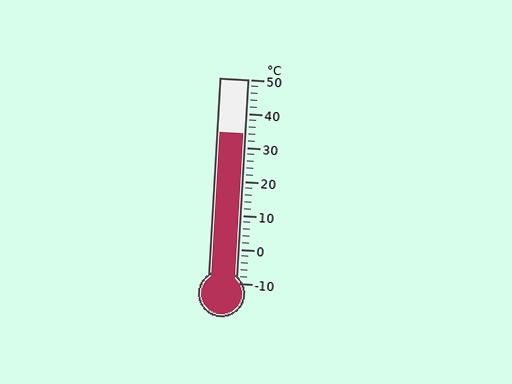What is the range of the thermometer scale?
The thermometer scale ranges from -10°C to 50°C.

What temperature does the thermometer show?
The thermometer shows approximately 34°C.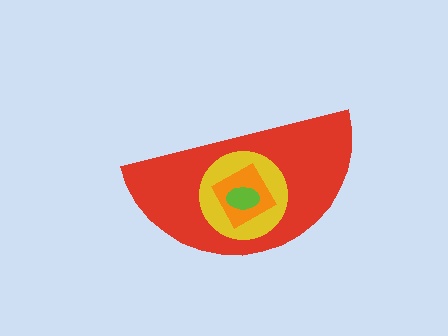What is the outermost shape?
The red semicircle.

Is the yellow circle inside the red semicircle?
Yes.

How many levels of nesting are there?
4.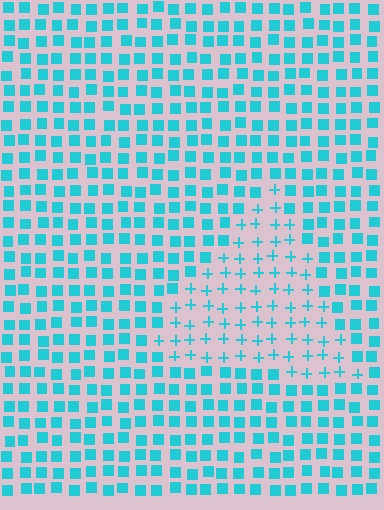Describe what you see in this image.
The image is filled with small cyan elements arranged in a uniform grid. A triangle-shaped region contains plus signs, while the surrounding area contains squares. The boundary is defined purely by the change in element shape.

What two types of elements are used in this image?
The image uses plus signs inside the triangle region and squares outside it.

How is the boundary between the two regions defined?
The boundary is defined by a change in element shape: plus signs inside vs. squares outside. All elements share the same color and spacing.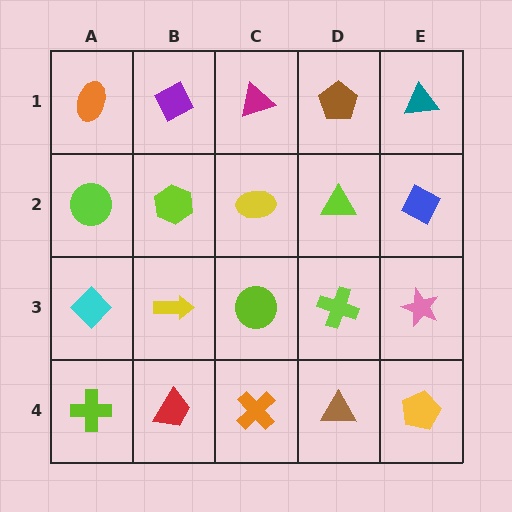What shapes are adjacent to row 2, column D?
A brown pentagon (row 1, column D), a lime cross (row 3, column D), a yellow ellipse (row 2, column C), a blue diamond (row 2, column E).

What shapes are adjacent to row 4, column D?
A lime cross (row 3, column D), an orange cross (row 4, column C), a yellow pentagon (row 4, column E).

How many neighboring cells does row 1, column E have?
2.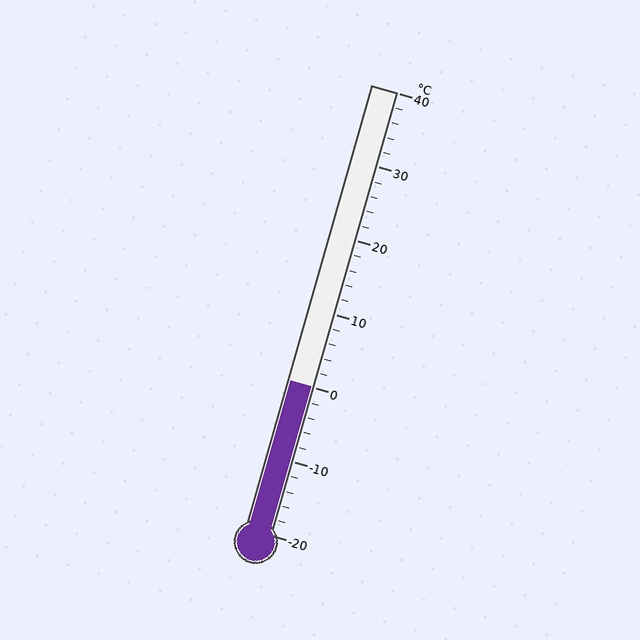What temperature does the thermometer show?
The thermometer shows approximately 0°C.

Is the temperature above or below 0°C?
The temperature is at 0°C.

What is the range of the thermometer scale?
The thermometer scale ranges from -20°C to 40°C.